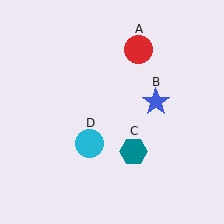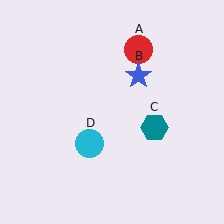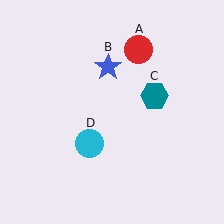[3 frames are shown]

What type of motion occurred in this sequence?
The blue star (object B), teal hexagon (object C) rotated counterclockwise around the center of the scene.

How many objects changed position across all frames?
2 objects changed position: blue star (object B), teal hexagon (object C).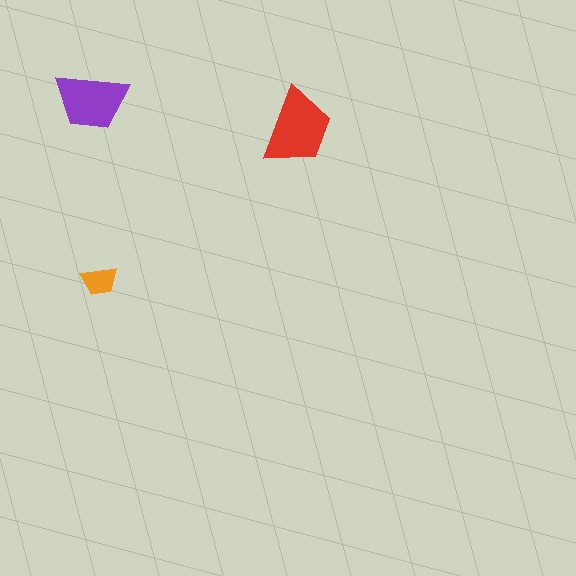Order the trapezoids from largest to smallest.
the red one, the purple one, the orange one.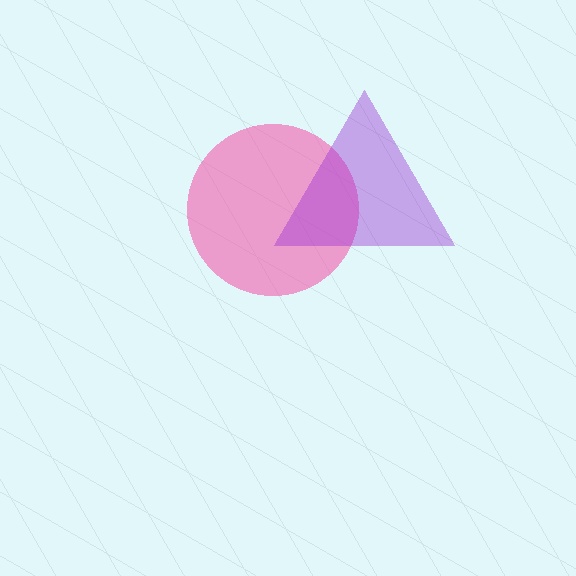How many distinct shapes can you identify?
There are 2 distinct shapes: a pink circle, a purple triangle.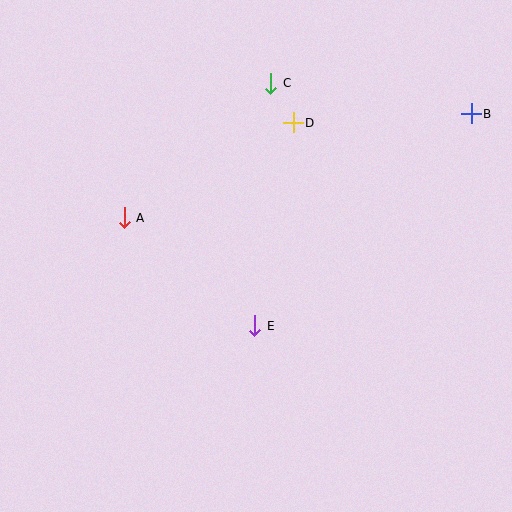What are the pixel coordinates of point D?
Point D is at (293, 123).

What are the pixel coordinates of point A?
Point A is at (124, 218).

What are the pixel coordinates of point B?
Point B is at (471, 114).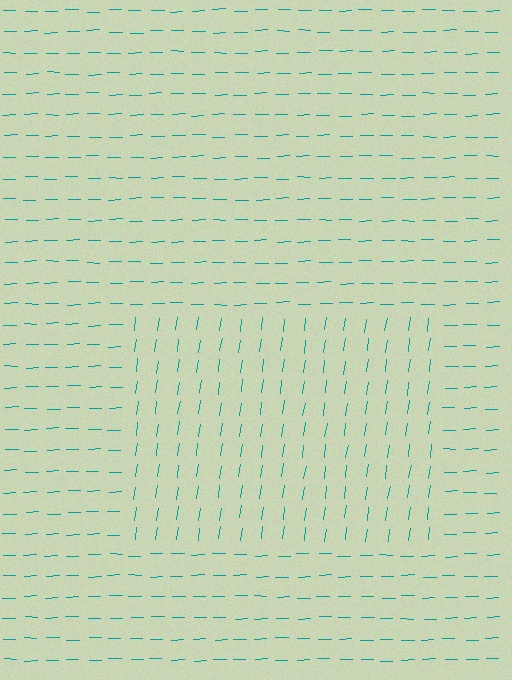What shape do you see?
I see a rectangle.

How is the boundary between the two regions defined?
The boundary is defined purely by a change in line orientation (approximately 81 degrees difference). All lines are the same color and thickness.